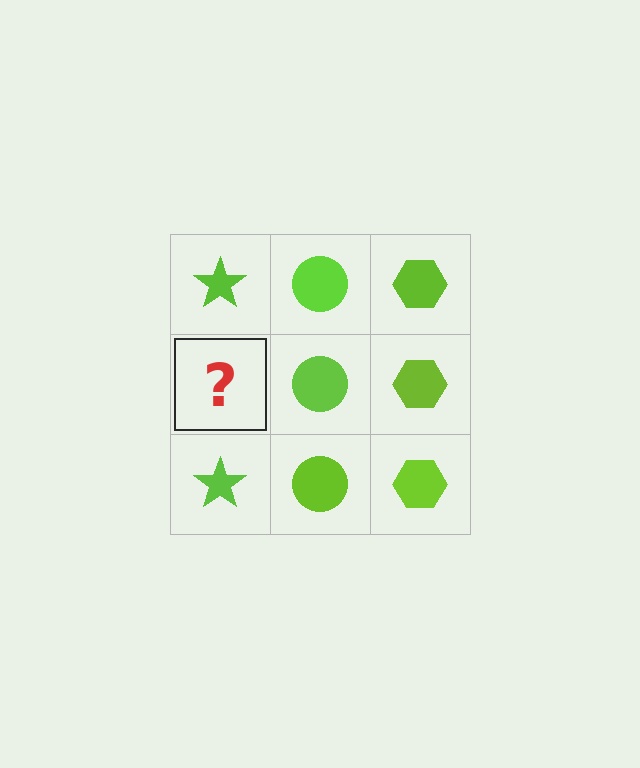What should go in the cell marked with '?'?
The missing cell should contain a lime star.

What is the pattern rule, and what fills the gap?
The rule is that each column has a consistent shape. The gap should be filled with a lime star.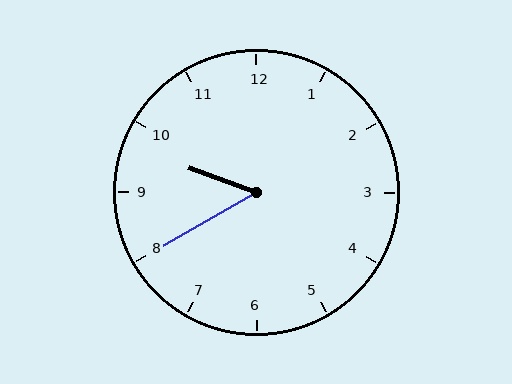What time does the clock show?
9:40.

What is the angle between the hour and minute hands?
Approximately 50 degrees.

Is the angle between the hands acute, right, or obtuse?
It is acute.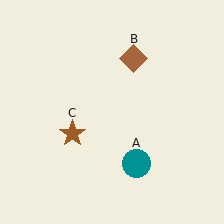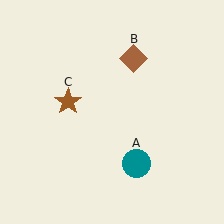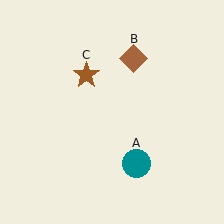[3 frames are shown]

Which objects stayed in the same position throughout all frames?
Teal circle (object A) and brown diamond (object B) remained stationary.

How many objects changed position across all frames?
1 object changed position: brown star (object C).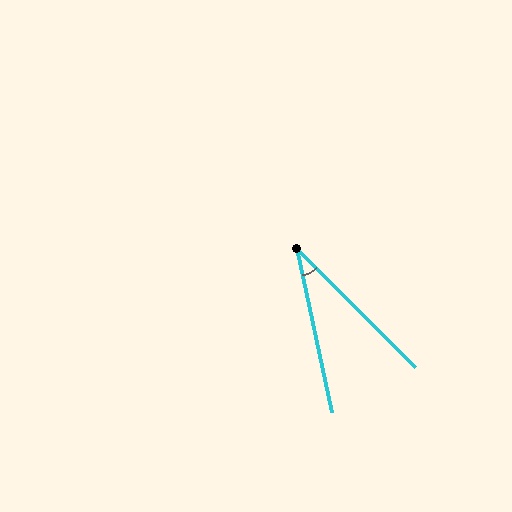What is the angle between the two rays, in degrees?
Approximately 33 degrees.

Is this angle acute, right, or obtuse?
It is acute.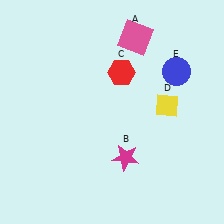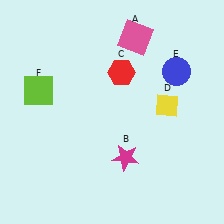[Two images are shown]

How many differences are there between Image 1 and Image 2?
There is 1 difference between the two images.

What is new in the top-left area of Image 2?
A lime square (F) was added in the top-left area of Image 2.